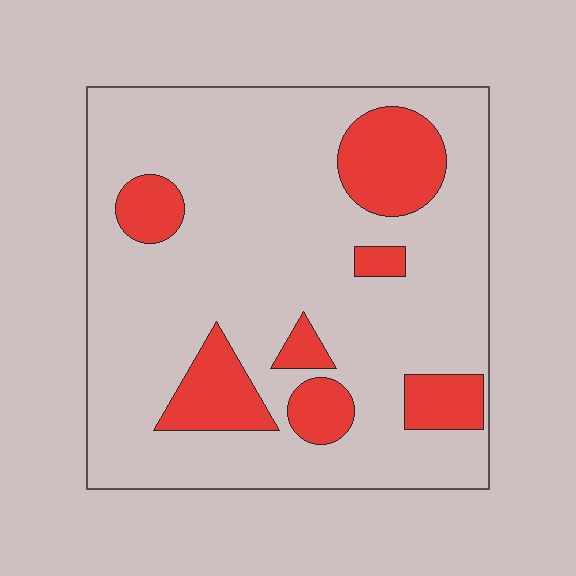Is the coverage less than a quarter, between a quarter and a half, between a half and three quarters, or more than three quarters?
Less than a quarter.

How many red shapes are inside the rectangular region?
7.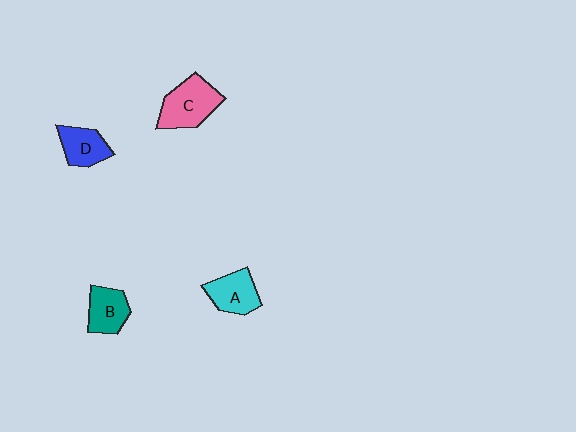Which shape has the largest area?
Shape C (pink).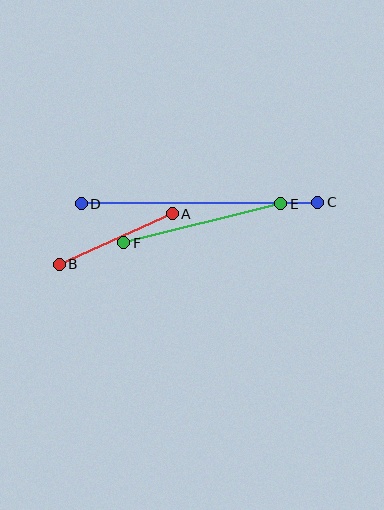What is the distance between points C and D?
The distance is approximately 237 pixels.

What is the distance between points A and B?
The distance is approximately 124 pixels.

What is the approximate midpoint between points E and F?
The midpoint is at approximately (202, 223) pixels.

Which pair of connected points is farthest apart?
Points C and D are farthest apart.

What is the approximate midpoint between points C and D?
The midpoint is at approximately (199, 203) pixels.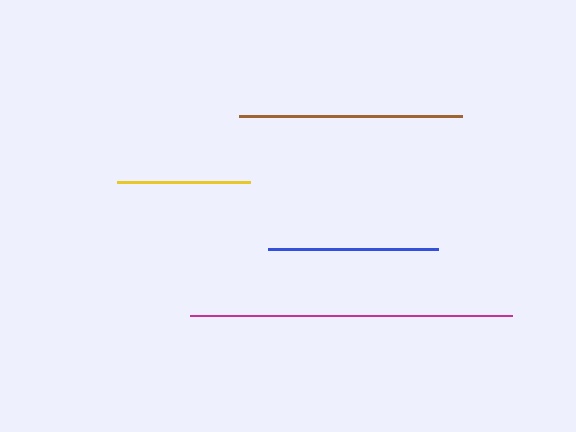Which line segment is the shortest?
The yellow line is the shortest at approximately 133 pixels.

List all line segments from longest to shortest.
From longest to shortest: magenta, brown, blue, yellow.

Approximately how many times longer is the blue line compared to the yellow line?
The blue line is approximately 1.3 times the length of the yellow line.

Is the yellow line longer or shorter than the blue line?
The blue line is longer than the yellow line.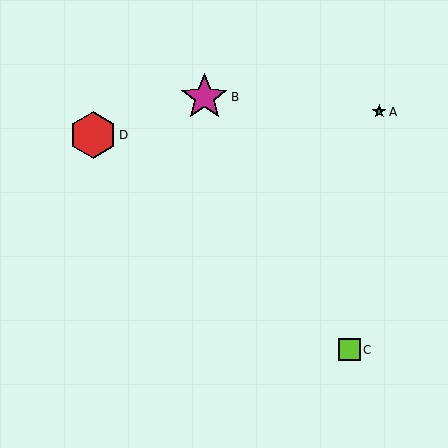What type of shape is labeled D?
Shape D is a red hexagon.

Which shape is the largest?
The magenta star (labeled B) is the largest.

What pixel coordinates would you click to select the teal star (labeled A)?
Click at (379, 112) to select the teal star A.